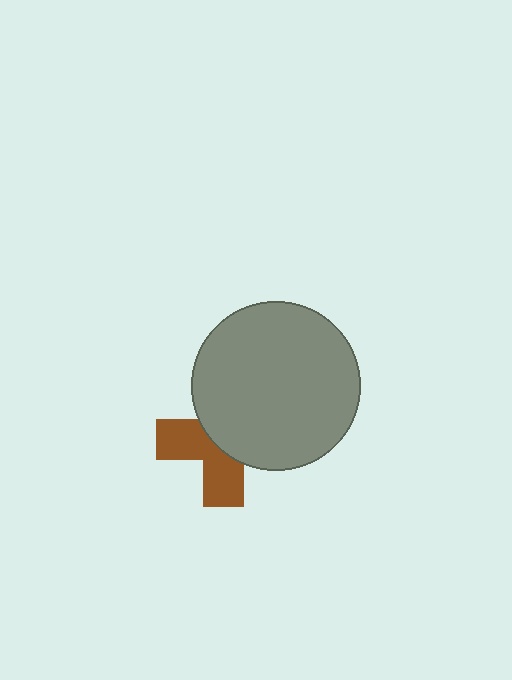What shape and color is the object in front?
The object in front is a gray circle.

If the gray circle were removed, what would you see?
You would see the complete brown cross.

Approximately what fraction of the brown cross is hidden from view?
Roughly 55% of the brown cross is hidden behind the gray circle.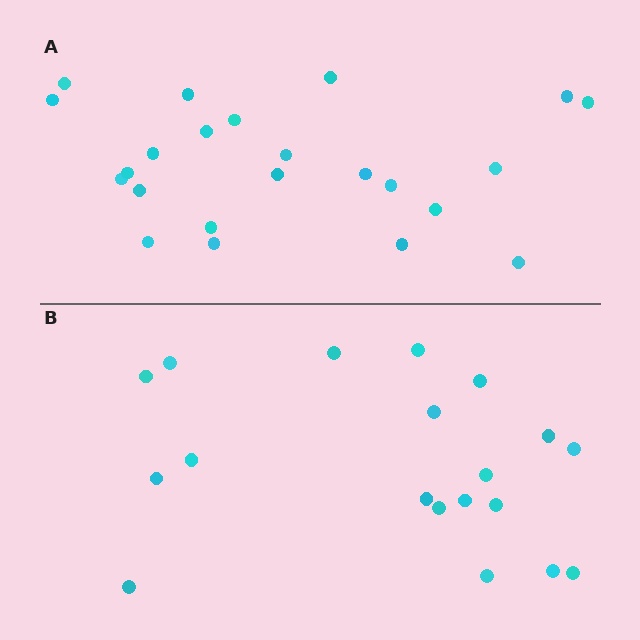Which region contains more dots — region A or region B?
Region A (the top region) has more dots.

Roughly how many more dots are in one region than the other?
Region A has about 4 more dots than region B.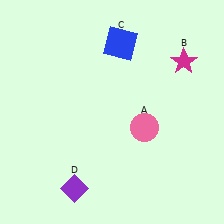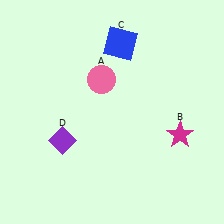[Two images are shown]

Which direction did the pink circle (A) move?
The pink circle (A) moved up.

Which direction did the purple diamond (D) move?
The purple diamond (D) moved up.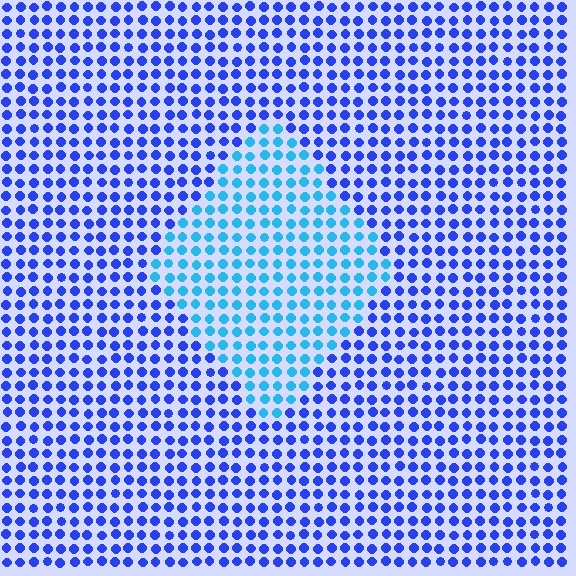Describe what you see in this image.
The image is filled with small blue elements in a uniform arrangement. A diamond-shaped region is visible where the elements are tinted to a slightly different hue, forming a subtle color boundary.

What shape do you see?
I see a diamond.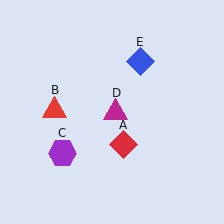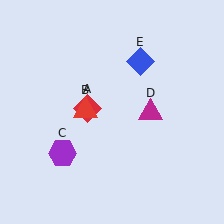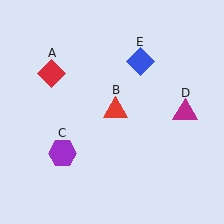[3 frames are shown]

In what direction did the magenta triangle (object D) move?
The magenta triangle (object D) moved right.